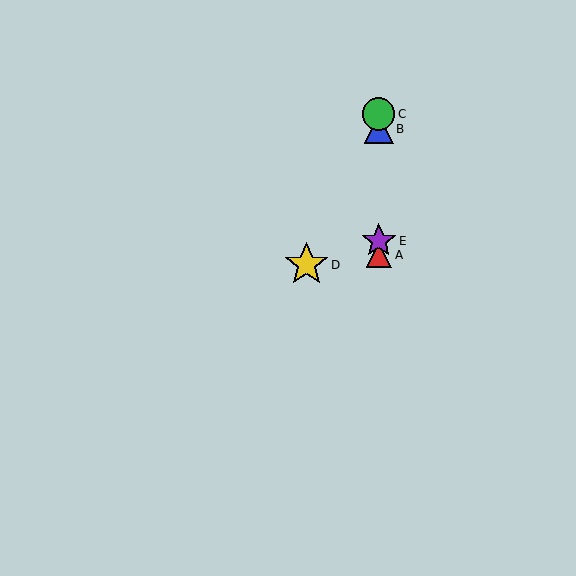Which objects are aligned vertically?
Objects A, B, C, E are aligned vertically.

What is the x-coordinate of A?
Object A is at x≈379.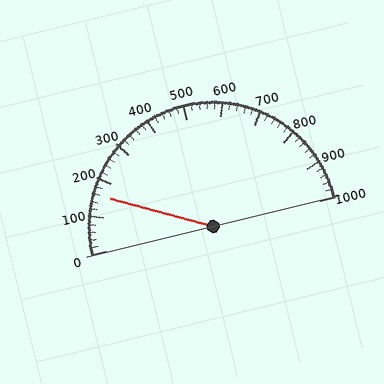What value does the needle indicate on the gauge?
The needle indicates approximately 160.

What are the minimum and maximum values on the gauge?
The gauge ranges from 0 to 1000.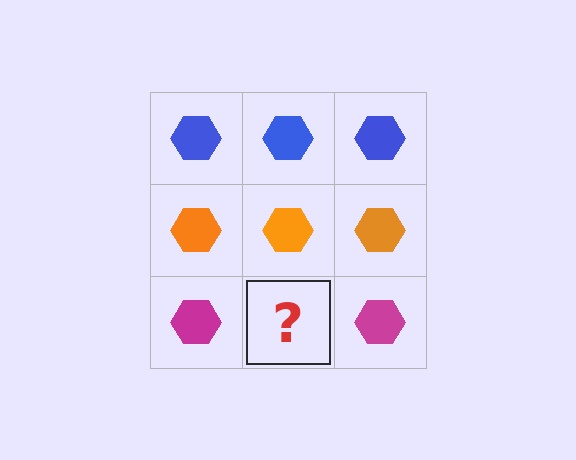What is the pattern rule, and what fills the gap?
The rule is that each row has a consistent color. The gap should be filled with a magenta hexagon.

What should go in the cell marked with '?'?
The missing cell should contain a magenta hexagon.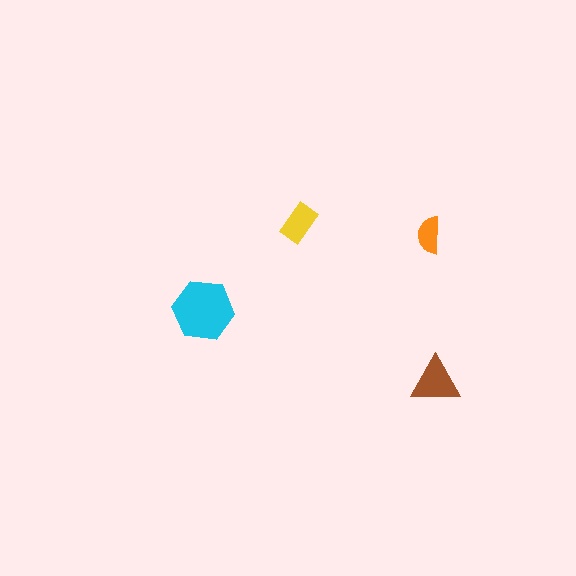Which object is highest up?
The yellow rectangle is topmost.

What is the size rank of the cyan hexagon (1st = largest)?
1st.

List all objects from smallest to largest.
The orange semicircle, the yellow rectangle, the brown triangle, the cyan hexagon.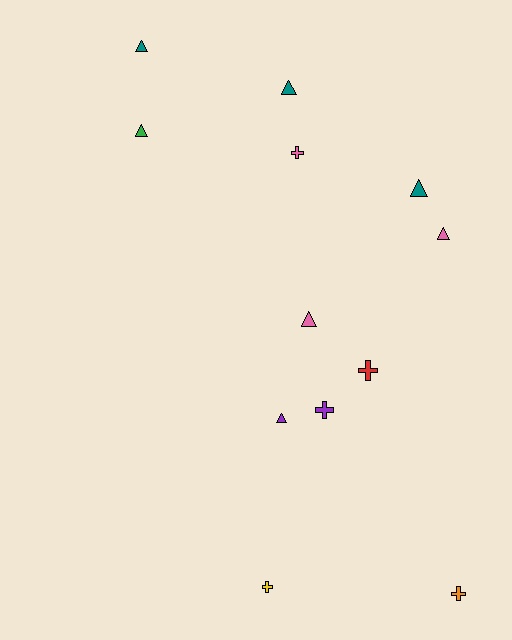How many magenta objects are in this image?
There are no magenta objects.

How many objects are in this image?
There are 12 objects.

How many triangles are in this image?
There are 7 triangles.